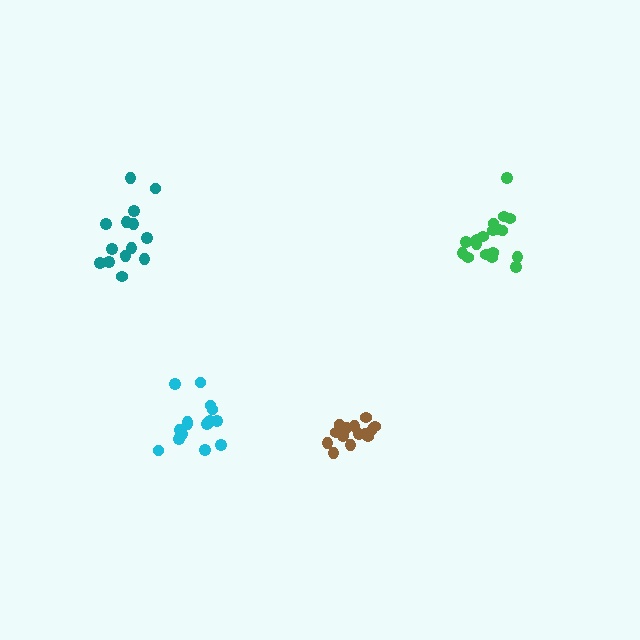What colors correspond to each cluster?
The clusters are colored: teal, green, cyan, brown.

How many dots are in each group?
Group 1: 15 dots, Group 2: 18 dots, Group 3: 16 dots, Group 4: 16 dots (65 total).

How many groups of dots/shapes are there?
There are 4 groups.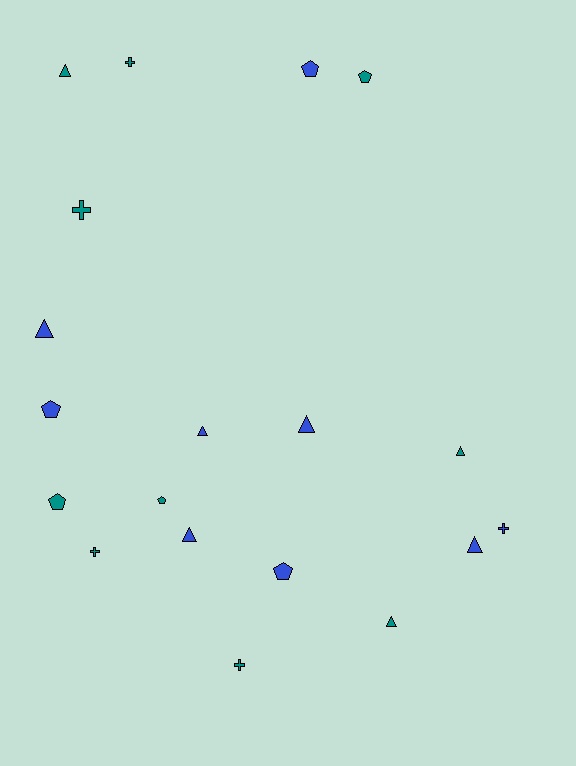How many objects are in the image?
There are 19 objects.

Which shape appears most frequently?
Triangle, with 8 objects.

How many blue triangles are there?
There are 5 blue triangles.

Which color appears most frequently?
Teal, with 10 objects.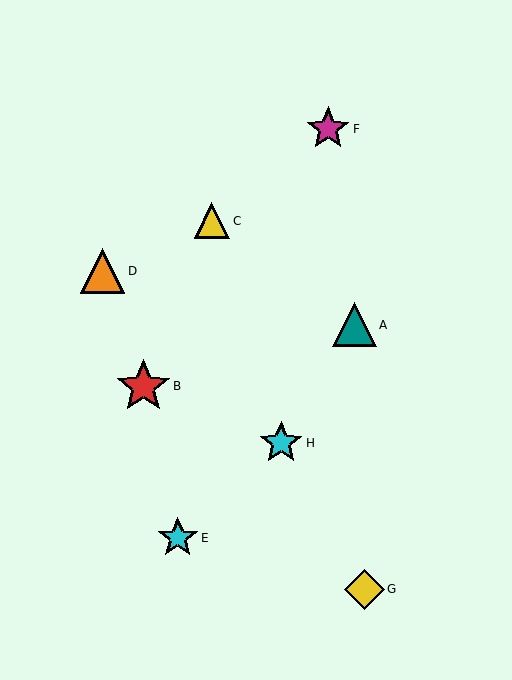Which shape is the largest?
The red star (labeled B) is the largest.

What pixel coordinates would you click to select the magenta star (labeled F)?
Click at (328, 129) to select the magenta star F.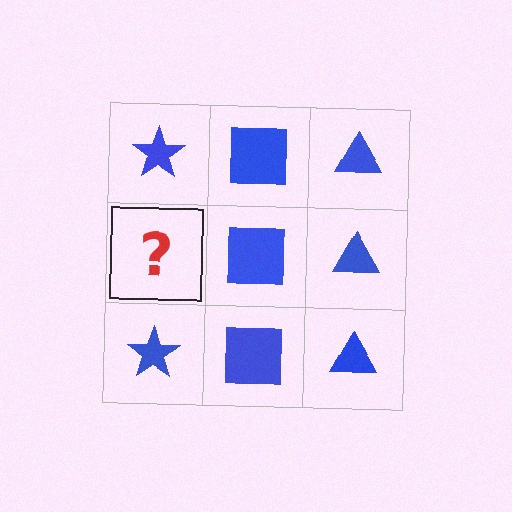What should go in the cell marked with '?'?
The missing cell should contain a blue star.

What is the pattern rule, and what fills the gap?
The rule is that each column has a consistent shape. The gap should be filled with a blue star.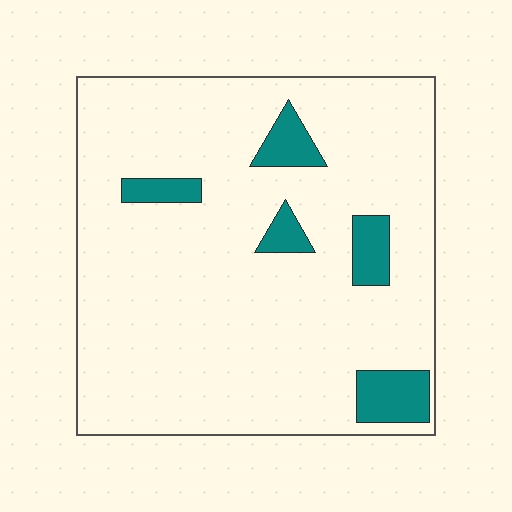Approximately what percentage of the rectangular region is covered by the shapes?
Approximately 10%.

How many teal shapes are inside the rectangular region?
5.